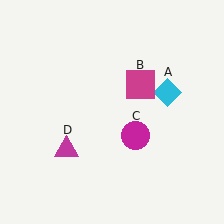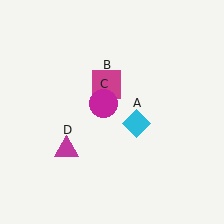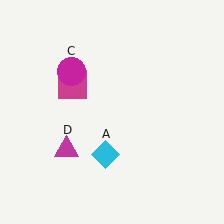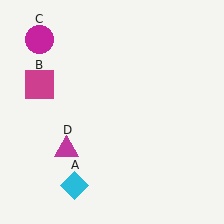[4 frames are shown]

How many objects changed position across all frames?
3 objects changed position: cyan diamond (object A), magenta square (object B), magenta circle (object C).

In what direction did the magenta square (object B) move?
The magenta square (object B) moved left.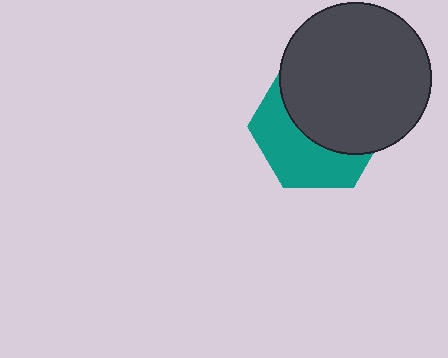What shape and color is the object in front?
The object in front is a dark gray circle.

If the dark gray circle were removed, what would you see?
You would see the complete teal hexagon.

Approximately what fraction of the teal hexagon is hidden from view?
Roughly 56% of the teal hexagon is hidden behind the dark gray circle.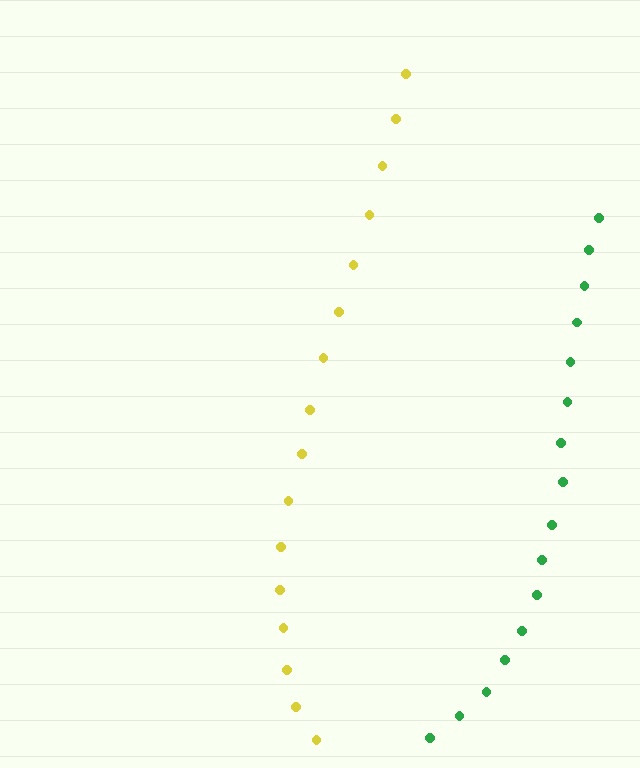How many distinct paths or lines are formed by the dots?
There are 2 distinct paths.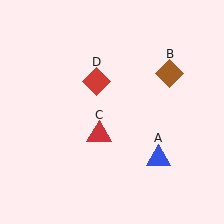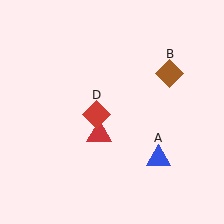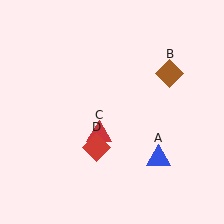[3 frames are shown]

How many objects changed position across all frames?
1 object changed position: red diamond (object D).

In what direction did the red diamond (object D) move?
The red diamond (object D) moved down.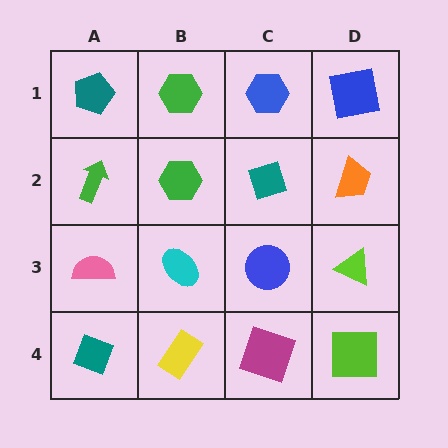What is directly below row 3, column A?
A teal diamond.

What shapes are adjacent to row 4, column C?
A blue circle (row 3, column C), a yellow rectangle (row 4, column B), a lime square (row 4, column D).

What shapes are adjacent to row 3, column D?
An orange trapezoid (row 2, column D), a lime square (row 4, column D), a blue circle (row 3, column C).